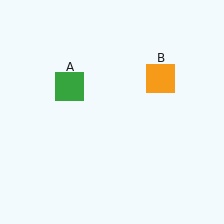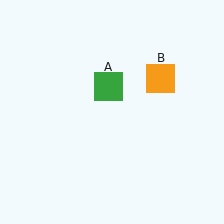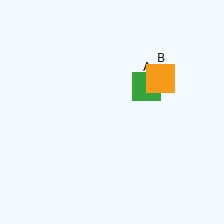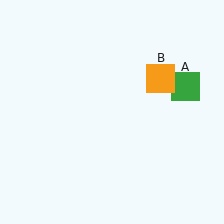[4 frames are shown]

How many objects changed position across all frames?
1 object changed position: green square (object A).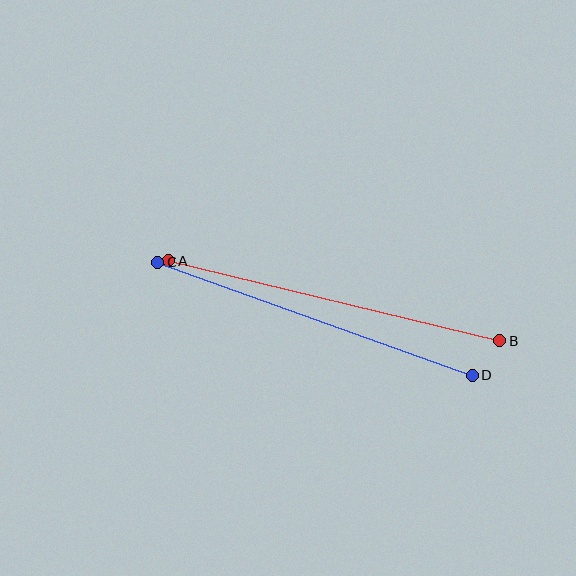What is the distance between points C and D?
The distance is approximately 334 pixels.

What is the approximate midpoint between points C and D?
The midpoint is at approximately (315, 319) pixels.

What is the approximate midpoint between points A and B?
The midpoint is at approximately (334, 301) pixels.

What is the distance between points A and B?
The distance is approximately 341 pixels.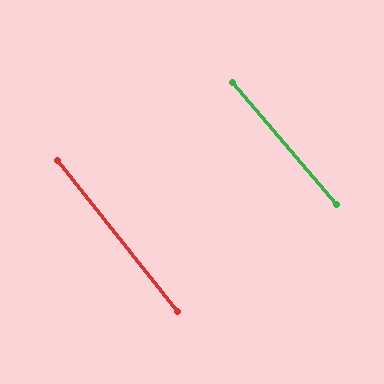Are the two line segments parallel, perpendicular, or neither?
Parallel — their directions differ by only 1.7°.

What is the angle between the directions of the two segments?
Approximately 2 degrees.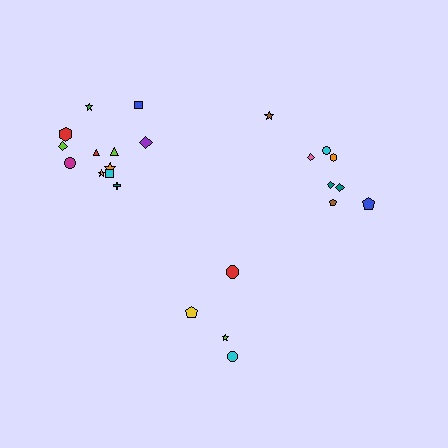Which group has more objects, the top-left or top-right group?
The top-left group.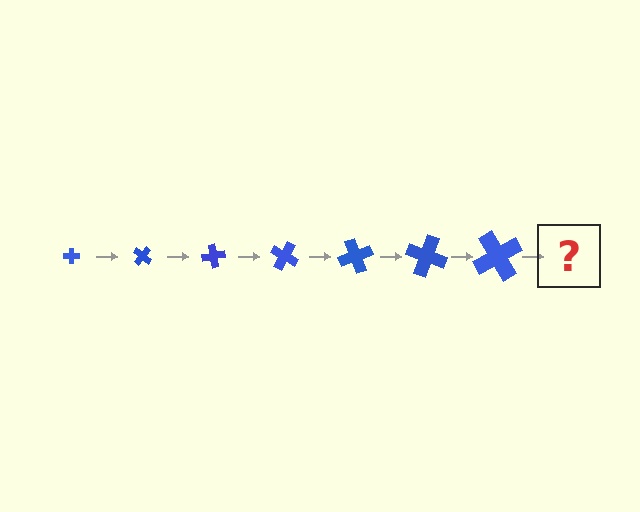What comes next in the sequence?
The next element should be a cross, larger than the previous one and rotated 280 degrees from the start.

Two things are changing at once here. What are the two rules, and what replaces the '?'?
The two rules are that the cross grows larger each step and it rotates 40 degrees each step. The '?' should be a cross, larger than the previous one and rotated 280 degrees from the start.